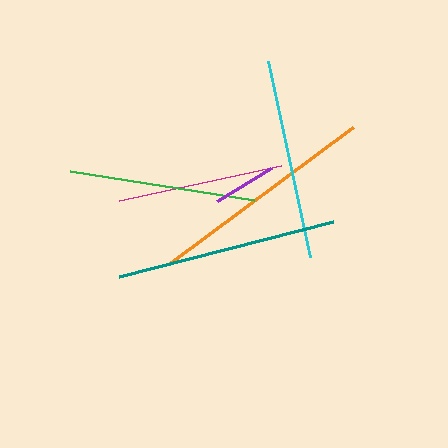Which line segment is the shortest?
The purple line is the shortest at approximately 63 pixels.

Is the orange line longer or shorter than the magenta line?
The orange line is longer than the magenta line.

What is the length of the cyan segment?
The cyan segment is approximately 201 pixels long.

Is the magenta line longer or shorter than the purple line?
The magenta line is longer than the purple line.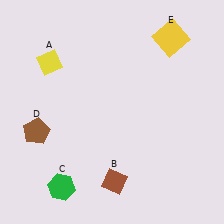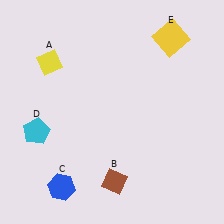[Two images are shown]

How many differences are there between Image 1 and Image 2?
There are 2 differences between the two images.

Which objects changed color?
C changed from green to blue. D changed from brown to cyan.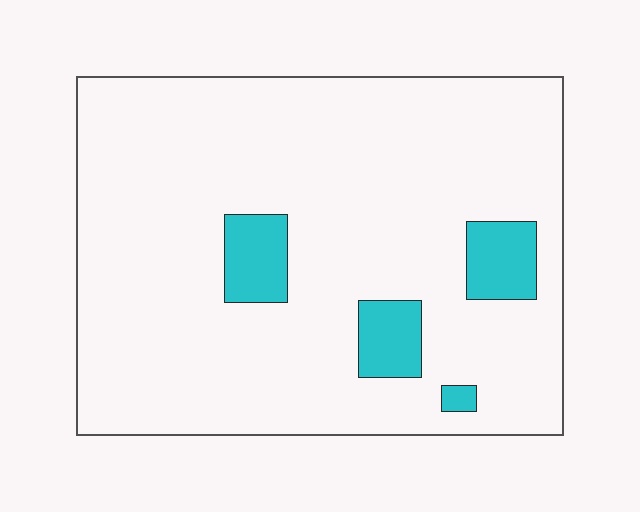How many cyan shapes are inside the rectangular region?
4.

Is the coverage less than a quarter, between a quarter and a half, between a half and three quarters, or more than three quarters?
Less than a quarter.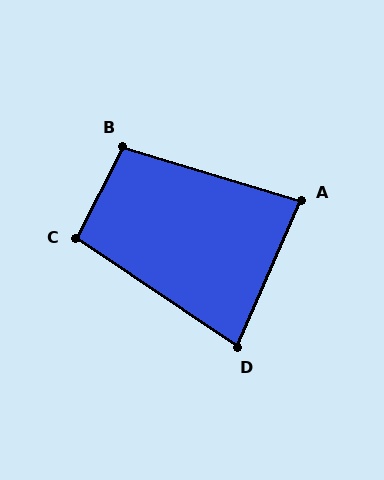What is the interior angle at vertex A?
Approximately 83 degrees (acute).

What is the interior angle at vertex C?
Approximately 97 degrees (obtuse).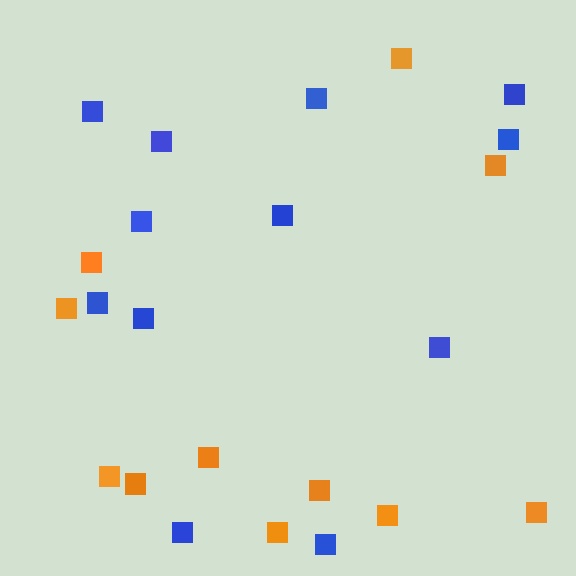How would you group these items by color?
There are 2 groups: one group of blue squares (12) and one group of orange squares (11).